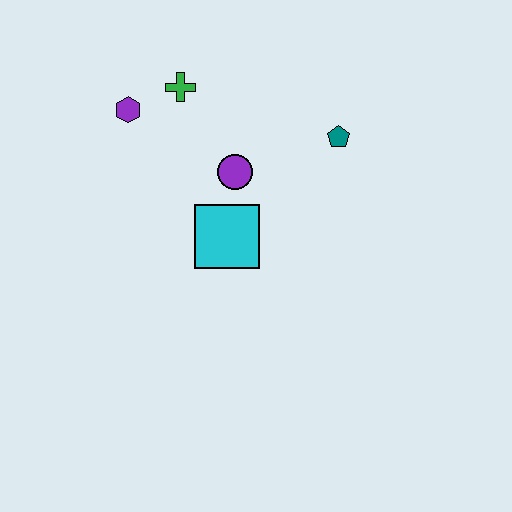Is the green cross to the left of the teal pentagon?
Yes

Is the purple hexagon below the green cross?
Yes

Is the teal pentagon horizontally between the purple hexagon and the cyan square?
No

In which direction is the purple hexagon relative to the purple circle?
The purple hexagon is to the left of the purple circle.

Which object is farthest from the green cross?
The teal pentagon is farthest from the green cross.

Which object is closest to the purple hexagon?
The green cross is closest to the purple hexagon.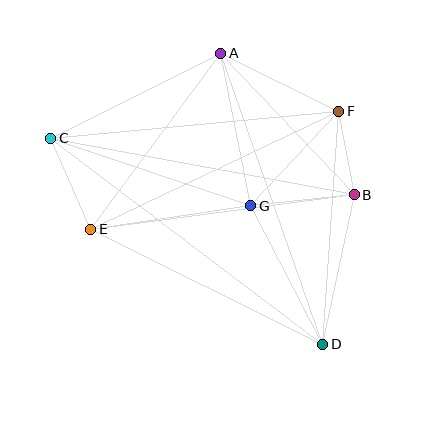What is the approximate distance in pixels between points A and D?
The distance between A and D is approximately 308 pixels.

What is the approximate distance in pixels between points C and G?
The distance between C and G is approximately 211 pixels.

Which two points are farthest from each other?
Points C and D are farthest from each other.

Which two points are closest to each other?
Points B and F are closest to each other.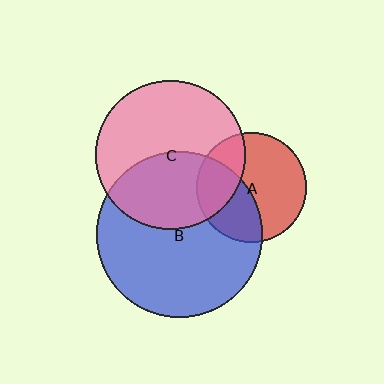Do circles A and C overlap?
Yes.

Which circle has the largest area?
Circle B (blue).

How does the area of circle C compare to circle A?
Approximately 1.8 times.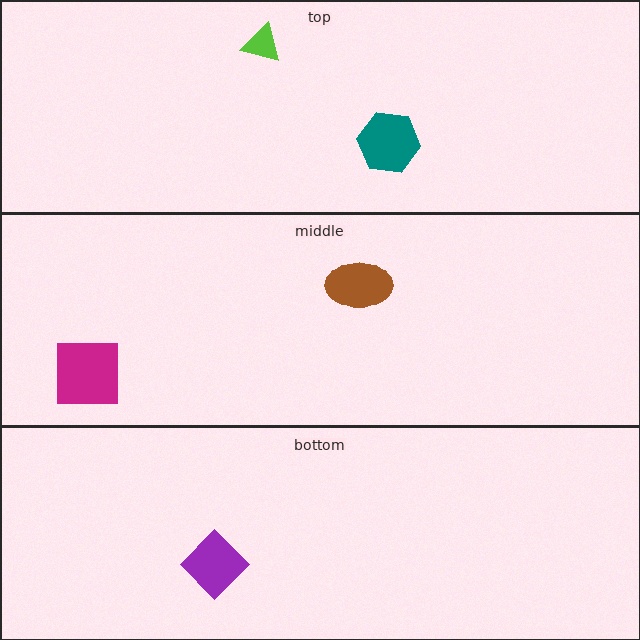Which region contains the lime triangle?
The top region.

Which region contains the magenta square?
The middle region.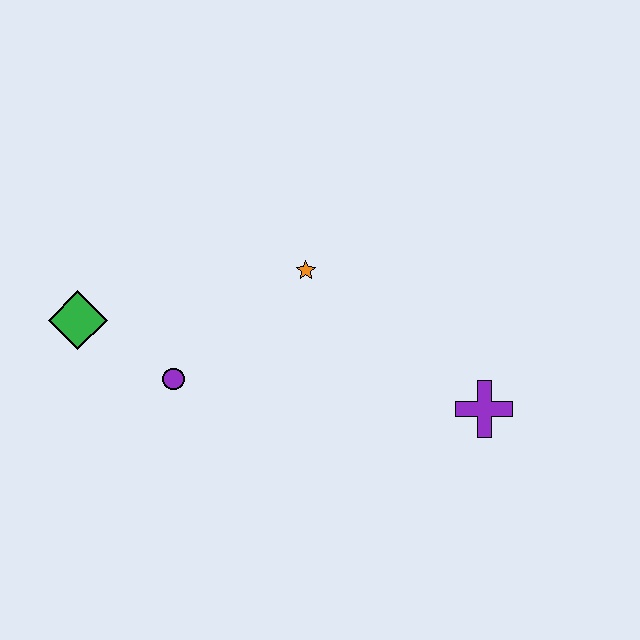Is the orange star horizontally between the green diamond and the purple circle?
No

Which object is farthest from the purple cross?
The green diamond is farthest from the purple cross.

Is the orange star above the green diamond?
Yes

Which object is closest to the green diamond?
The purple circle is closest to the green diamond.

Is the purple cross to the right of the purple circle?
Yes